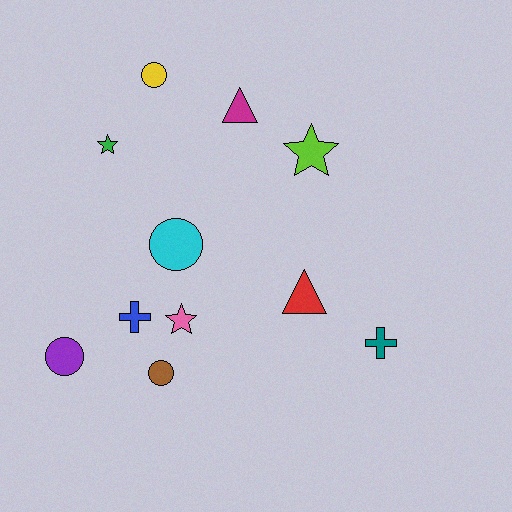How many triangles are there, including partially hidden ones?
There are 2 triangles.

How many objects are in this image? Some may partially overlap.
There are 11 objects.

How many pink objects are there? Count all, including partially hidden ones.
There is 1 pink object.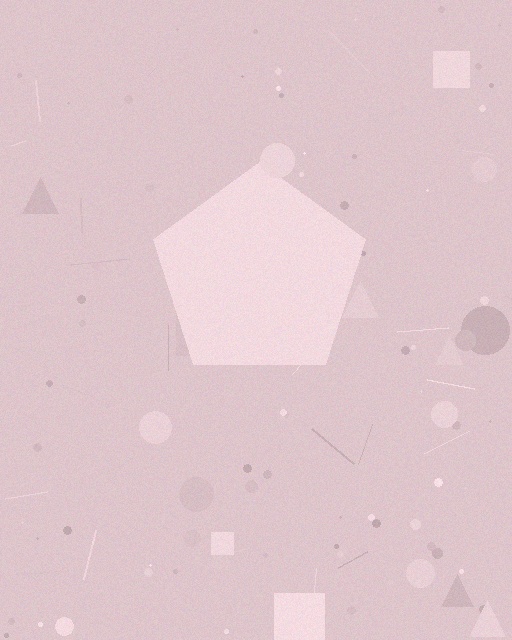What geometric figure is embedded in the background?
A pentagon is embedded in the background.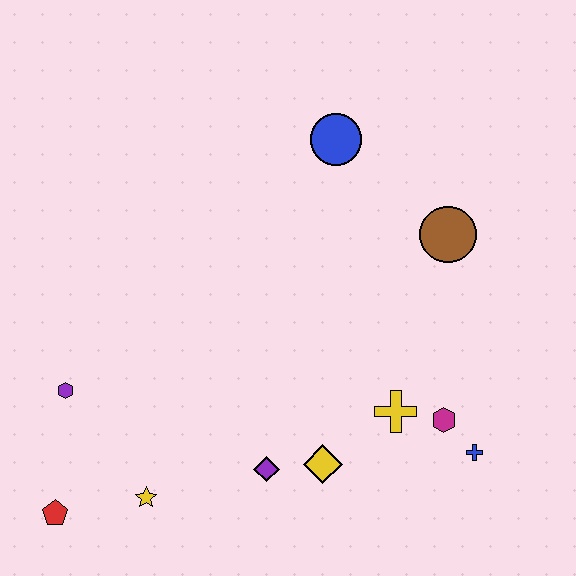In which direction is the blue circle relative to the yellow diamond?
The blue circle is above the yellow diamond.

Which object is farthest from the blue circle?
The red pentagon is farthest from the blue circle.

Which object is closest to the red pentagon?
The yellow star is closest to the red pentagon.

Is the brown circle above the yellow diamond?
Yes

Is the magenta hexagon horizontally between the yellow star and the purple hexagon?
No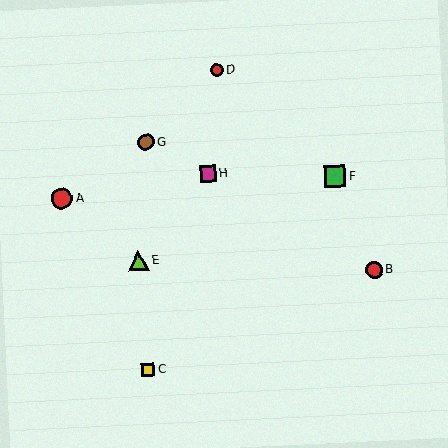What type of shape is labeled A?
Shape A is a red circle.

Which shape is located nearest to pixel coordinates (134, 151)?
The brown circle (labeled G) at (146, 142) is nearest to that location.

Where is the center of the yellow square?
The center of the yellow square is at (148, 370).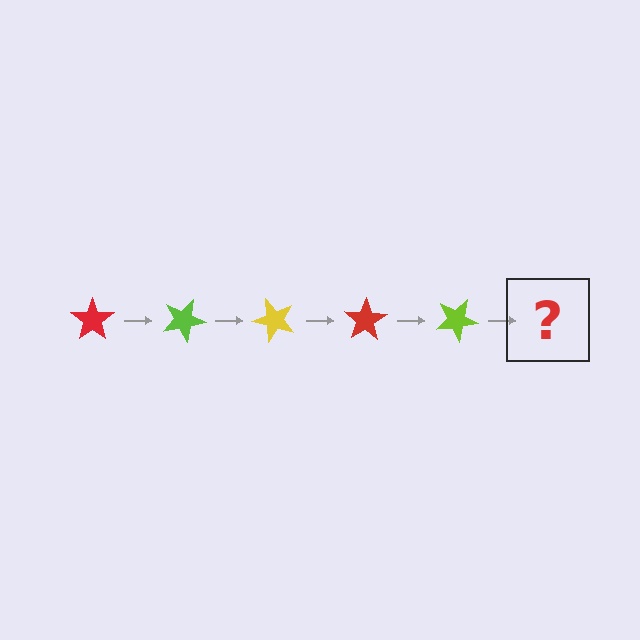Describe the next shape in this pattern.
It should be a yellow star, rotated 125 degrees from the start.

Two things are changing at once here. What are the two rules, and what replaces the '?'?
The two rules are that it rotates 25 degrees each step and the color cycles through red, lime, and yellow. The '?' should be a yellow star, rotated 125 degrees from the start.